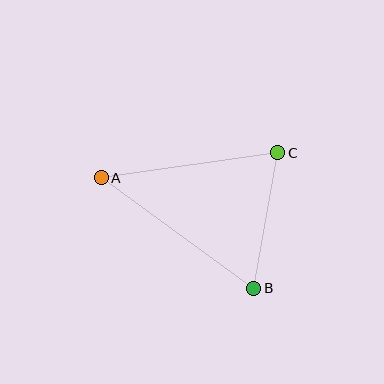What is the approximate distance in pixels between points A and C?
The distance between A and C is approximately 178 pixels.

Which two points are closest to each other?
Points B and C are closest to each other.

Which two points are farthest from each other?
Points A and B are farthest from each other.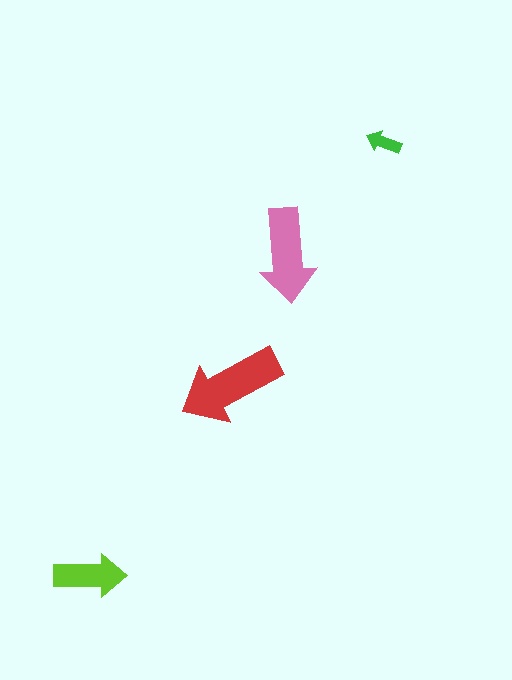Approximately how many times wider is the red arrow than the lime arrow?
About 1.5 times wider.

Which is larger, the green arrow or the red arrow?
The red one.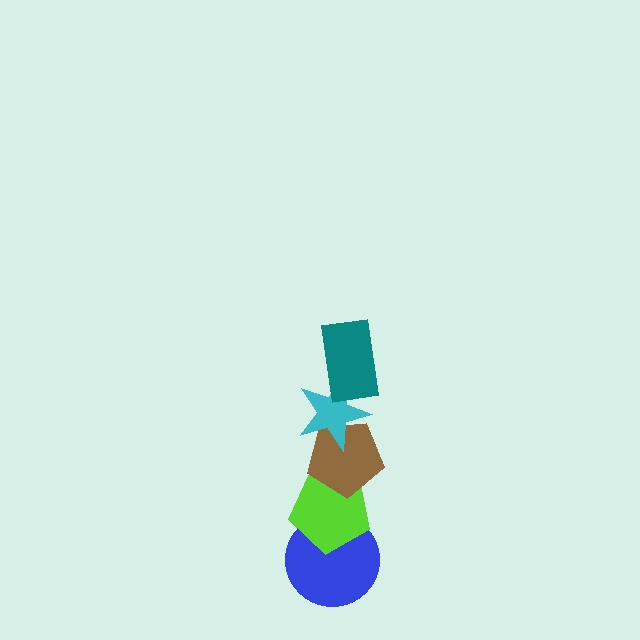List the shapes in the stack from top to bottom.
From top to bottom: the teal rectangle, the cyan star, the brown pentagon, the lime pentagon, the blue circle.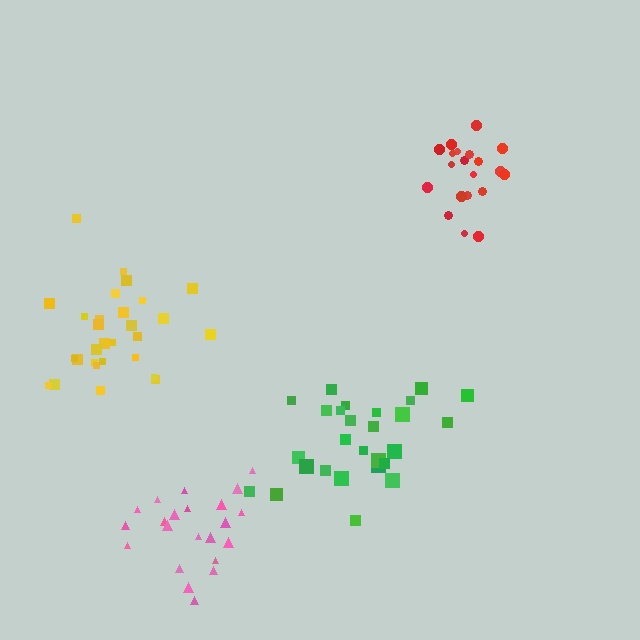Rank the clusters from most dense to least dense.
red, pink, green, yellow.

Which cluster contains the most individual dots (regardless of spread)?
Yellow (29).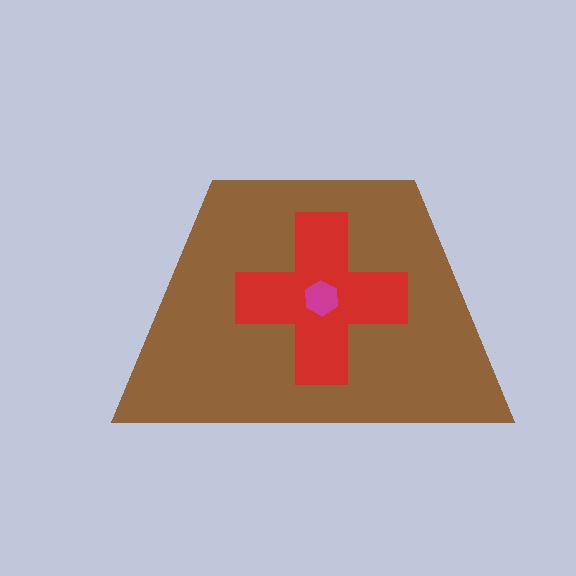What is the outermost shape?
The brown trapezoid.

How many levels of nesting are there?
3.